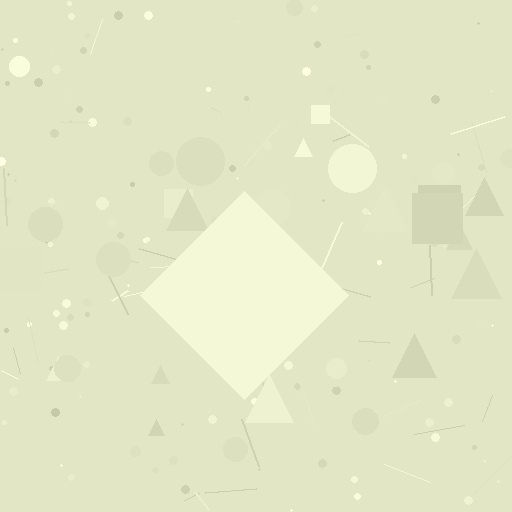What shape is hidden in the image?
A diamond is hidden in the image.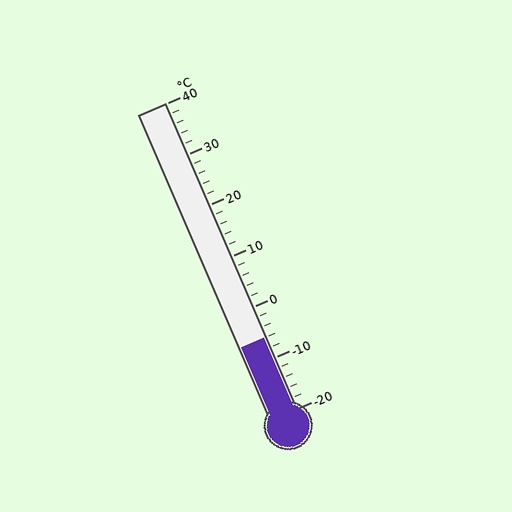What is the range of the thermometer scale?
The thermometer scale ranges from -20°C to 40°C.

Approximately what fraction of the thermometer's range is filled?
The thermometer is filled to approximately 25% of its range.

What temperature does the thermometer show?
The thermometer shows approximately -6°C.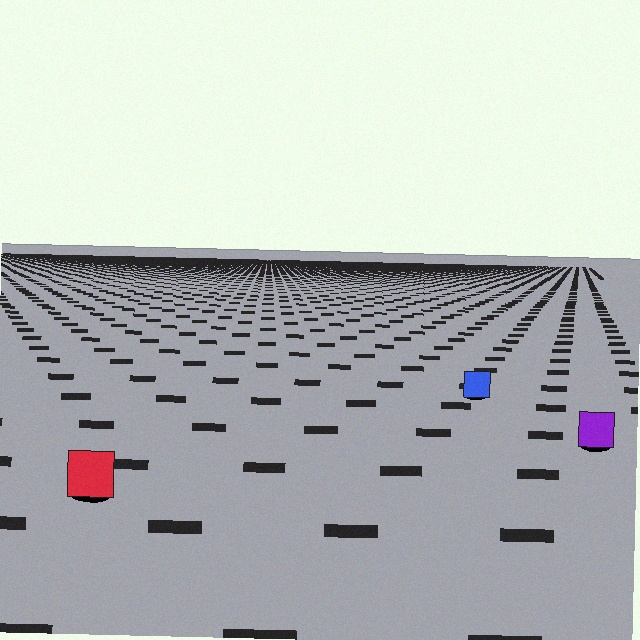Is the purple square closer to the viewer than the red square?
No. The red square is closer — you can tell from the texture gradient: the ground texture is coarser near it.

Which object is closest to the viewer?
The red square is closest. The texture marks near it are larger and more spread out.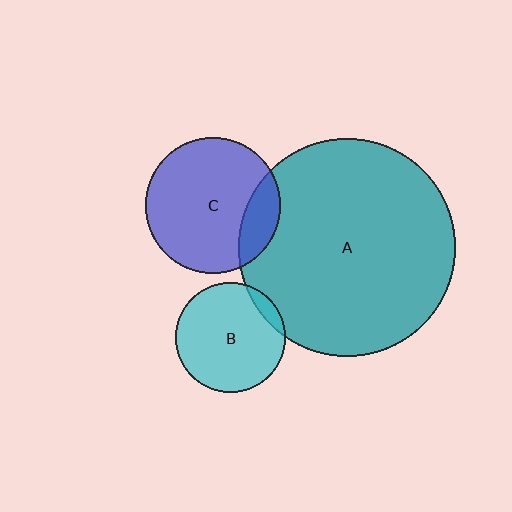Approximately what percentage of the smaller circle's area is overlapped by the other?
Approximately 10%.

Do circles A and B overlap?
Yes.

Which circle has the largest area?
Circle A (teal).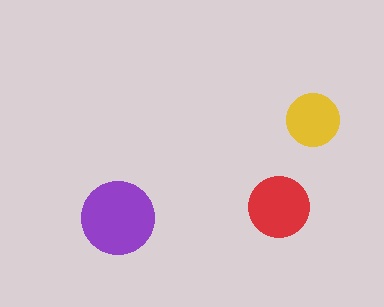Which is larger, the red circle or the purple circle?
The purple one.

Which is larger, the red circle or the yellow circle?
The red one.